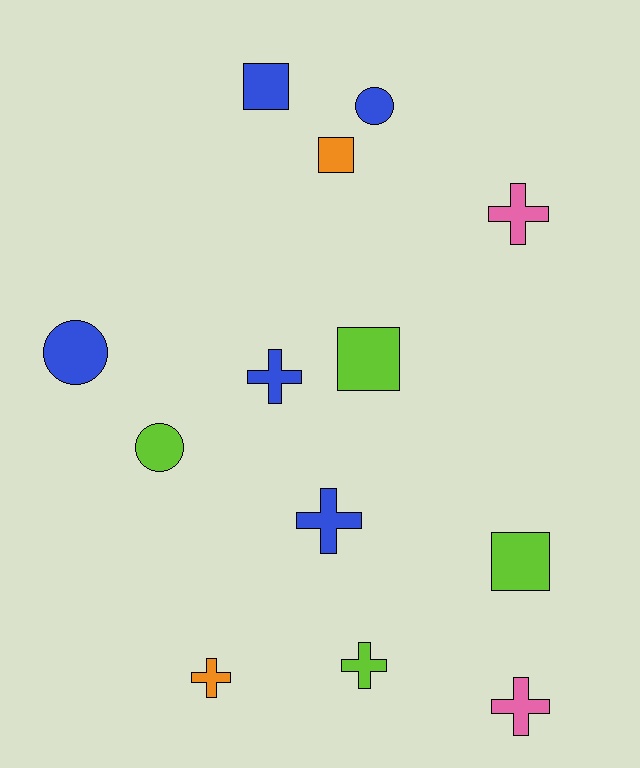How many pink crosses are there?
There are 2 pink crosses.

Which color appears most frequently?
Blue, with 5 objects.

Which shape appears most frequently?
Cross, with 6 objects.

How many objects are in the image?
There are 13 objects.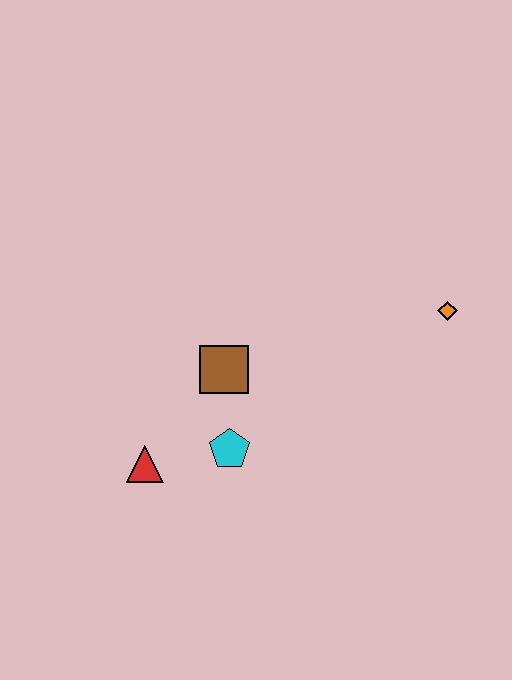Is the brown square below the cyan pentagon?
No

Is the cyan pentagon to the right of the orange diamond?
No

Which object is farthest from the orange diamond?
The red triangle is farthest from the orange diamond.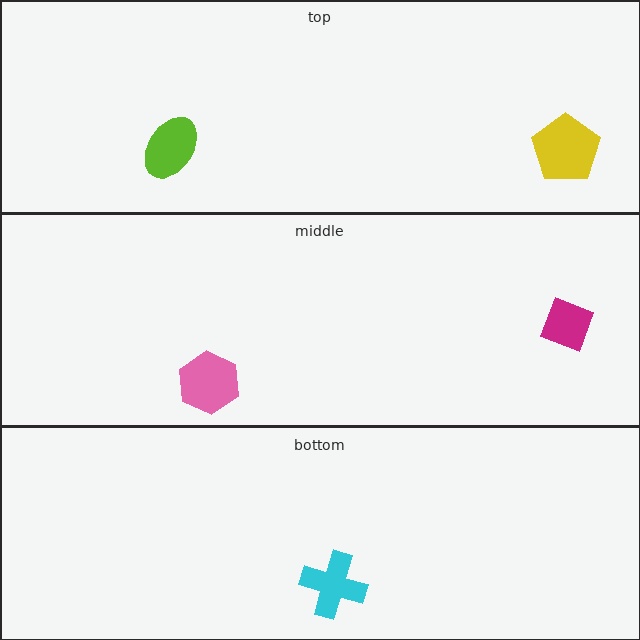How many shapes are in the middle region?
2.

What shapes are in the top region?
The yellow pentagon, the lime ellipse.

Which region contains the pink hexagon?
The middle region.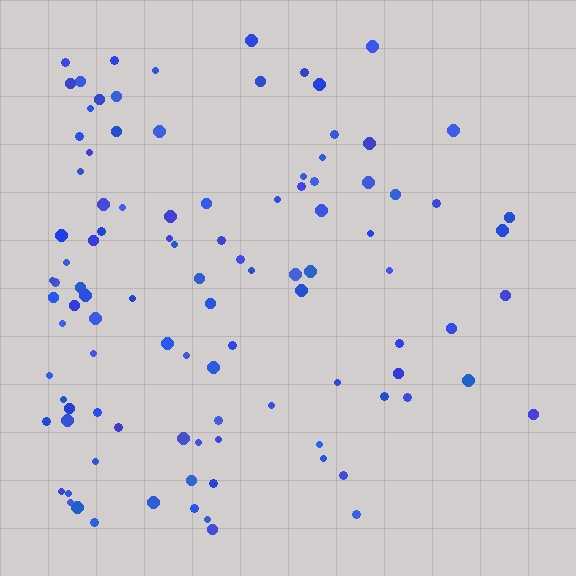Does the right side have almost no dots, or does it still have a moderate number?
Still a moderate number, just noticeably fewer than the left.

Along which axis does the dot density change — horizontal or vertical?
Horizontal.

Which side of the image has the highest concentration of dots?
The left.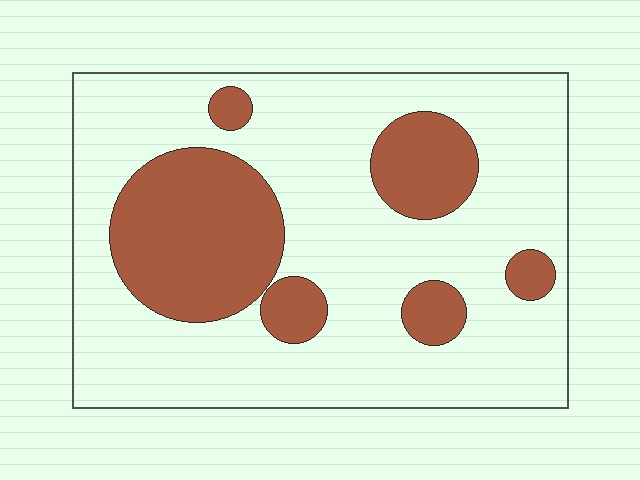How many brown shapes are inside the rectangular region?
6.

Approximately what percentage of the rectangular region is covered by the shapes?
Approximately 25%.